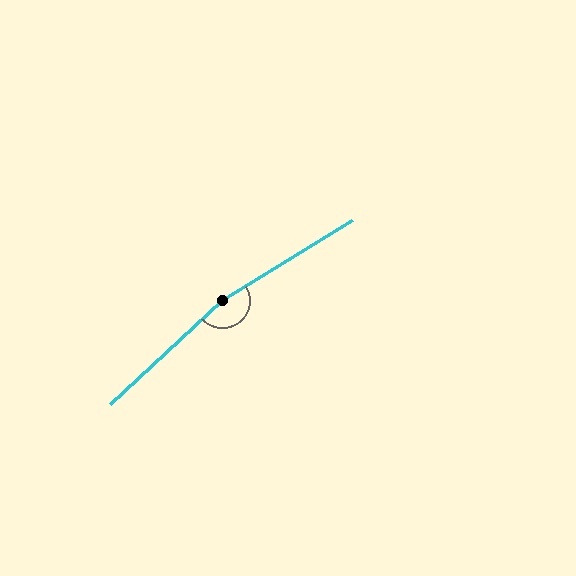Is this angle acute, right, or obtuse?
It is obtuse.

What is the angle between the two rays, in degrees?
Approximately 169 degrees.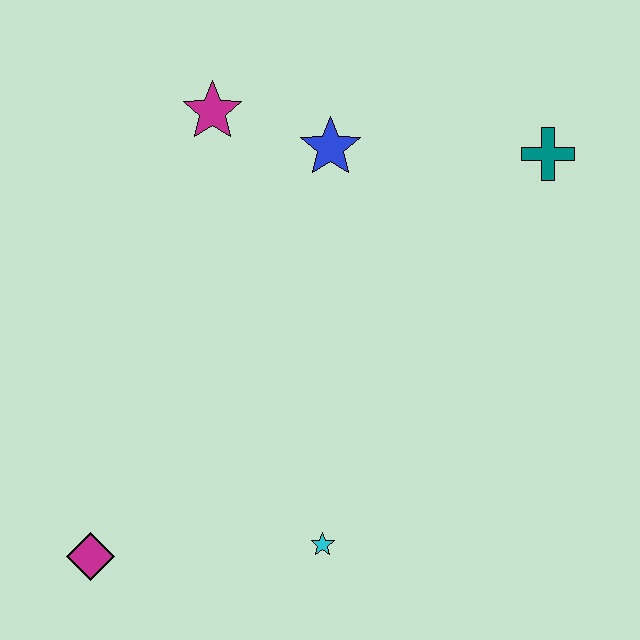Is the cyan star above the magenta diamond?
Yes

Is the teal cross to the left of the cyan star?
No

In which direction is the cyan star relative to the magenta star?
The cyan star is below the magenta star.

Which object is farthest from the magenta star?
The magenta diamond is farthest from the magenta star.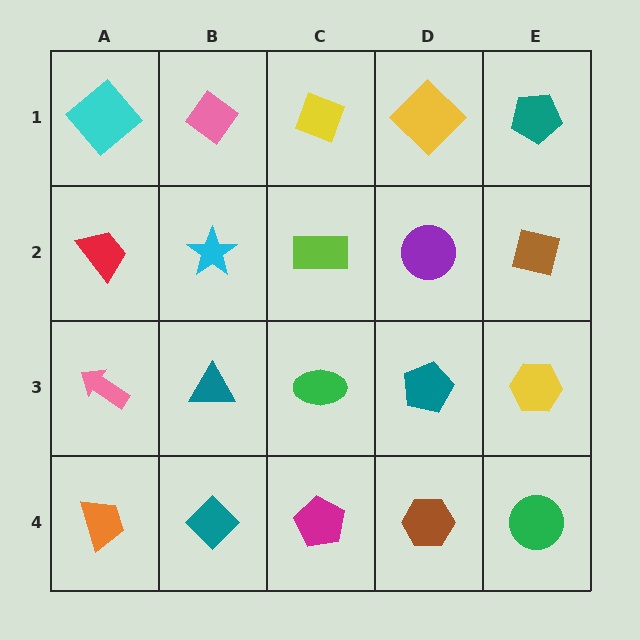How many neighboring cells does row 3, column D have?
4.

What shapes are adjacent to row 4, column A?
A pink arrow (row 3, column A), a teal diamond (row 4, column B).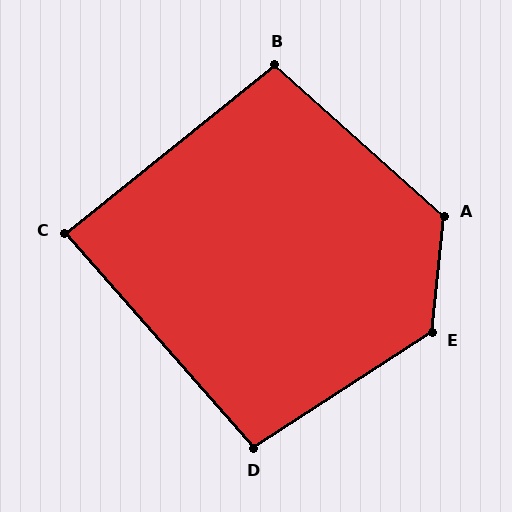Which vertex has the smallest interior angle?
C, at approximately 88 degrees.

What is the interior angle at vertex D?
Approximately 98 degrees (obtuse).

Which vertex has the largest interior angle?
E, at approximately 129 degrees.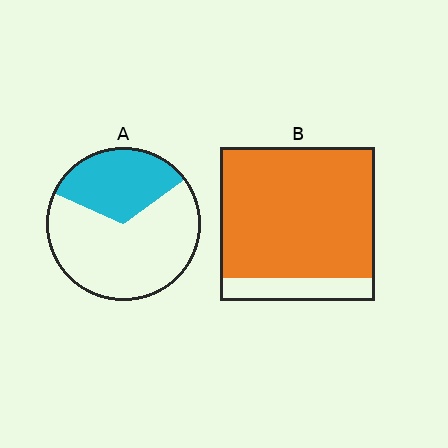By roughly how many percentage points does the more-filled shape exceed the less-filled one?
By roughly 50 percentage points (B over A).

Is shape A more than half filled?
No.